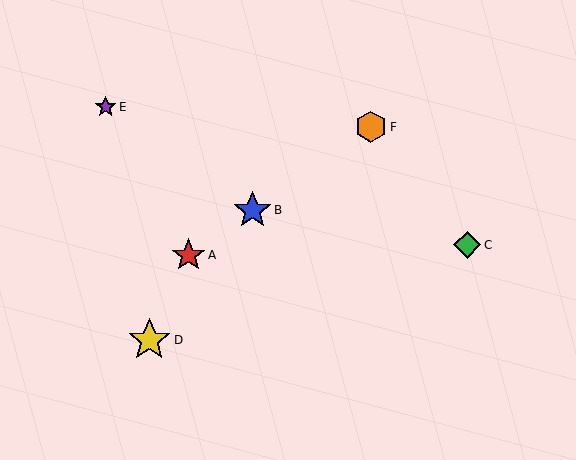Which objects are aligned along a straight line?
Objects A, B, F are aligned along a straight line.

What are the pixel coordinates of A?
Object A is at (189, 255).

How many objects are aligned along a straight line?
3 objects (A, B, F) are aligned along a straight line.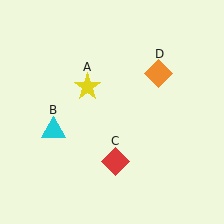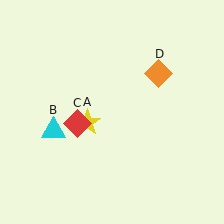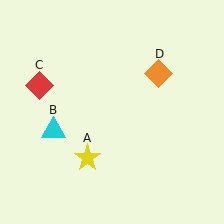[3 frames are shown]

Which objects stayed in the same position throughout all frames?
Cyan triangle (object B) and orange diamond (object D) remained stationary.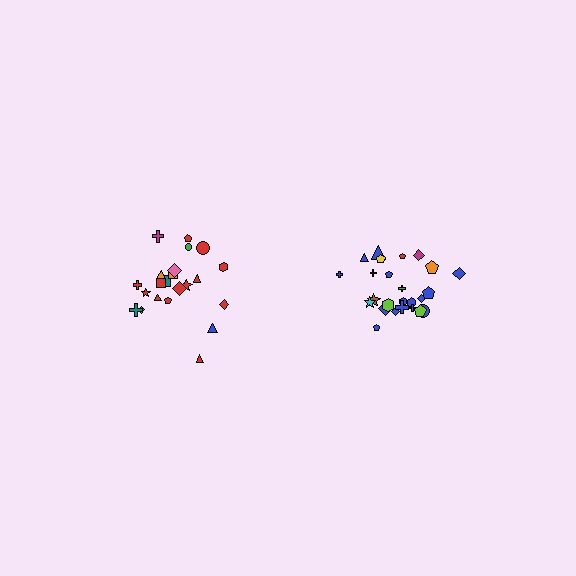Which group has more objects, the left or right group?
The right group.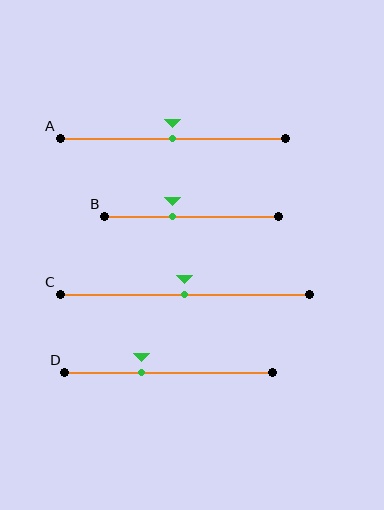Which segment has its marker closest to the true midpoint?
Segment A has its marker closest to the true midpoint.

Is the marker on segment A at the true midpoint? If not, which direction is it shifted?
Yes, the marker on segment A is at the true midpoint.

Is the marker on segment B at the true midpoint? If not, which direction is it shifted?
No, the marker on segment B is shifted to the left by about 11% of the segment length.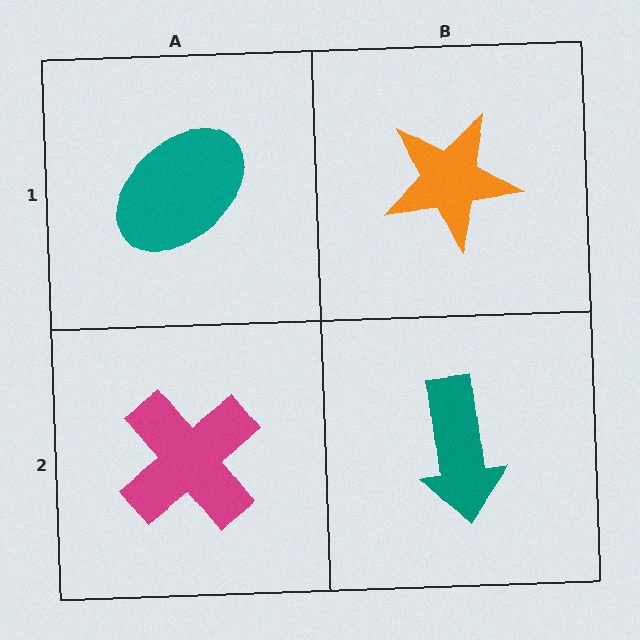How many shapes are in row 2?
2 shapes.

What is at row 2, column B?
A teal arrow.